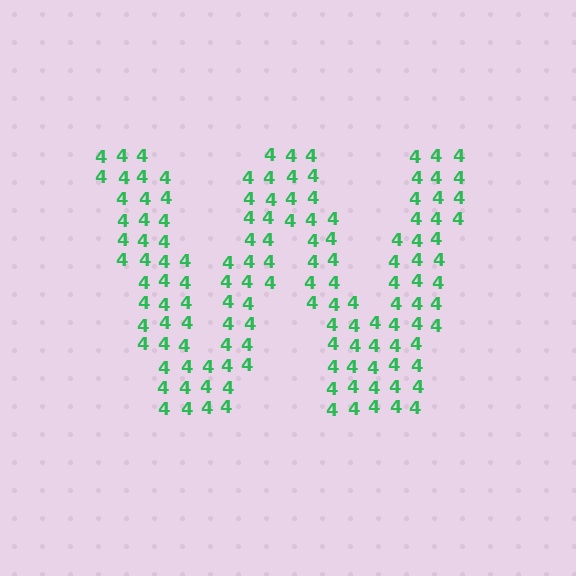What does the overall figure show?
The overall figure shows the letter W.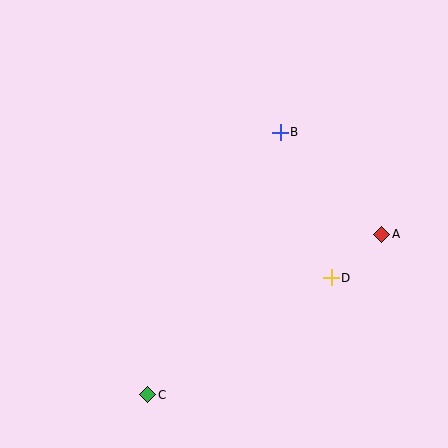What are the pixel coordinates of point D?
Point D is at (331, 278).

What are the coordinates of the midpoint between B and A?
The midpoint between B and A is at (331, 183).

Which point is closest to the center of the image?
Point B at (280, 133) is closest to the center.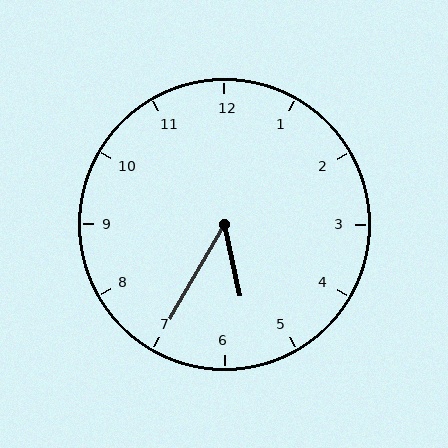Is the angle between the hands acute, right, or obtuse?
It is acute.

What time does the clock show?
5:35.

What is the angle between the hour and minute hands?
Approximately 42 degrees.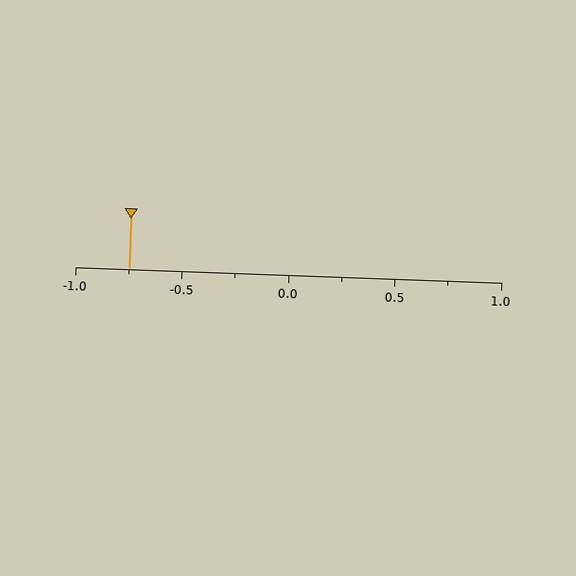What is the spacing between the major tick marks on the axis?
The major ticks are spaced 0.5 apart.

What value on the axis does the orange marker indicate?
The marker indicates approximately -0.75.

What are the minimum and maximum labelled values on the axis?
The axis runs from -1.0 to 1.0.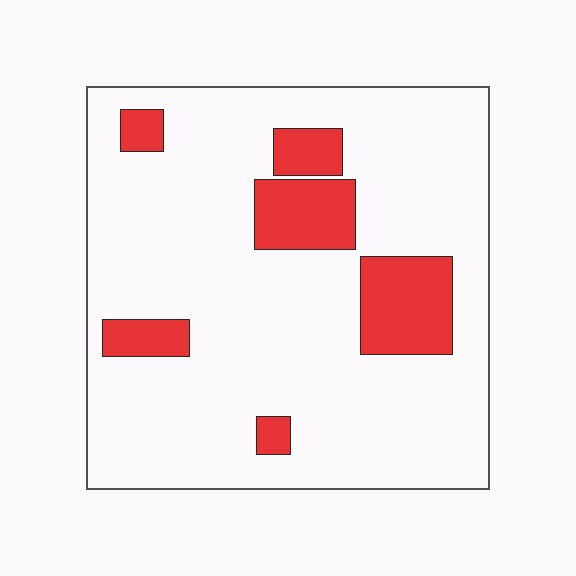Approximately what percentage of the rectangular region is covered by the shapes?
Approximately 15%.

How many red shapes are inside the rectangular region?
6.